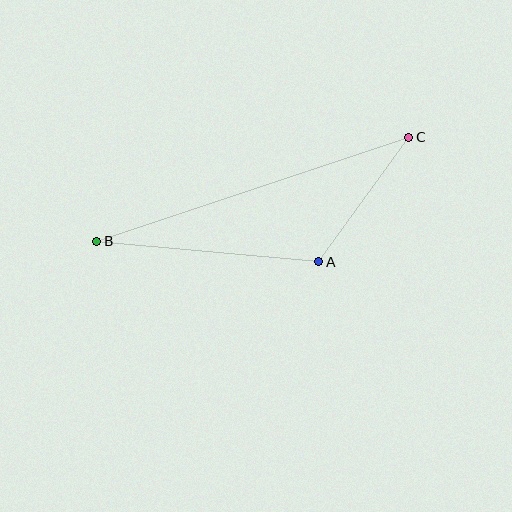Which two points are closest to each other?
Points A and C are closest to each other.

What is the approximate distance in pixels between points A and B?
The distance between A and B is approximately 223 pixels.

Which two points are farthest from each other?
Points B and C are farthest from each other.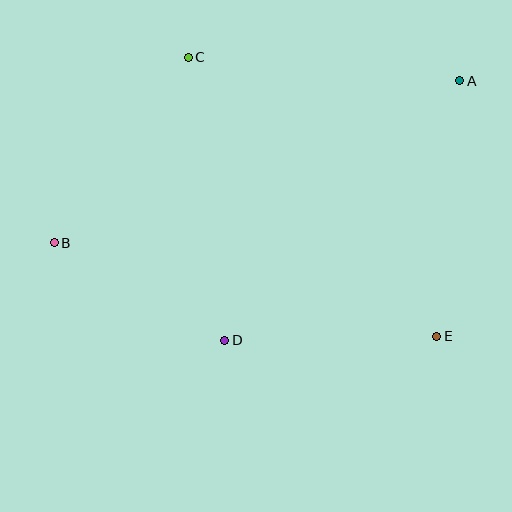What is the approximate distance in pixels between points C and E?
The distance between C and E is approximately 373 pixels.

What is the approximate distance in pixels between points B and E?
The distance between B and E is approximately 393 pixels.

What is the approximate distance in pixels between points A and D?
The distance between A and D is approximately 350 pixels.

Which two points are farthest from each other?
Points A and B are farthest from each other.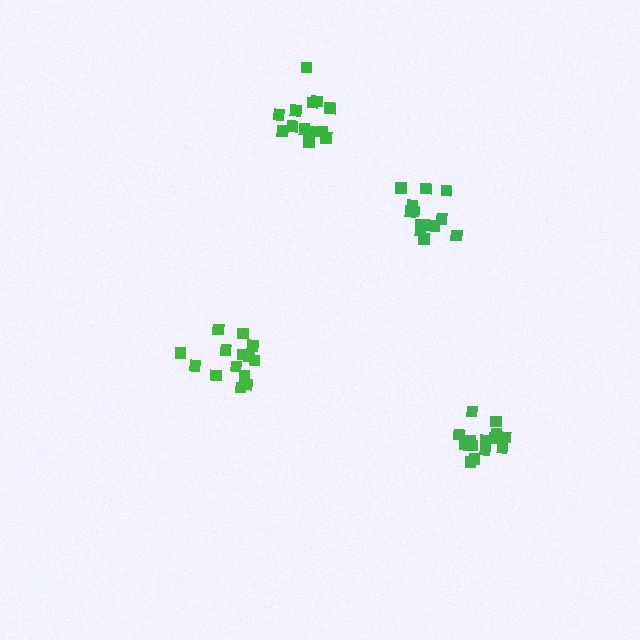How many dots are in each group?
Group 1: 13 dots, Group 2: 15 dots, Group 3: 15 dots, Group 4: 14 dots (57 total).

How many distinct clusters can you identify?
There are 4 distinct clusters.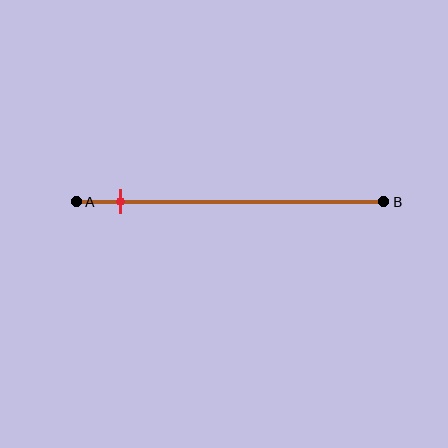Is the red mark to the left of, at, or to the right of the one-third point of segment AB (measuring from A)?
The red mark is to the left of the one-third point of segment AB.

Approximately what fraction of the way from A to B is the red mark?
The red mark is approximately 15% of the way from A to B.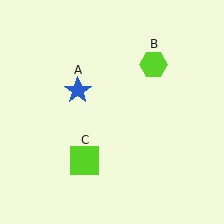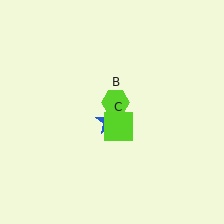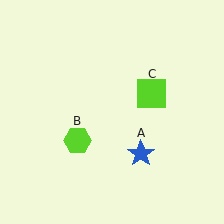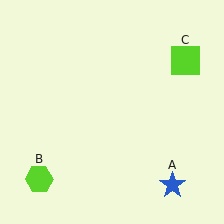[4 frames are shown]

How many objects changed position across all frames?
3 objects changed position: blue star (object A), lime hexagon (object B), lime square (object C).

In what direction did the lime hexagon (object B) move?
The lime hexagon (object B) moved down and to the left.